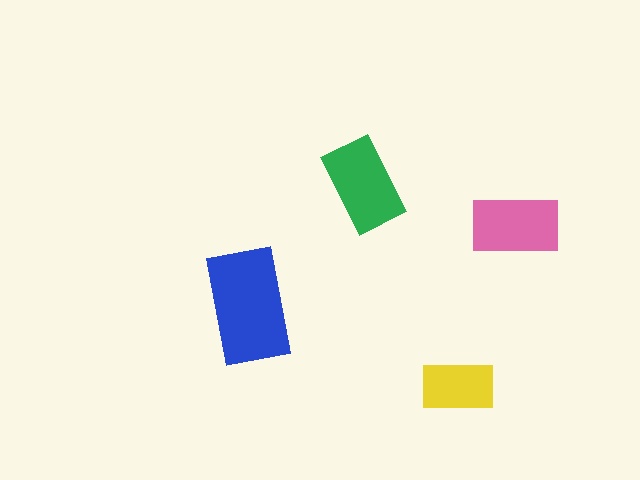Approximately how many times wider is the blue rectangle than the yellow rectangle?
About 1.5 times wider.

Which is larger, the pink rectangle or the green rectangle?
The green one.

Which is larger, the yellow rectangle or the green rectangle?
The green one.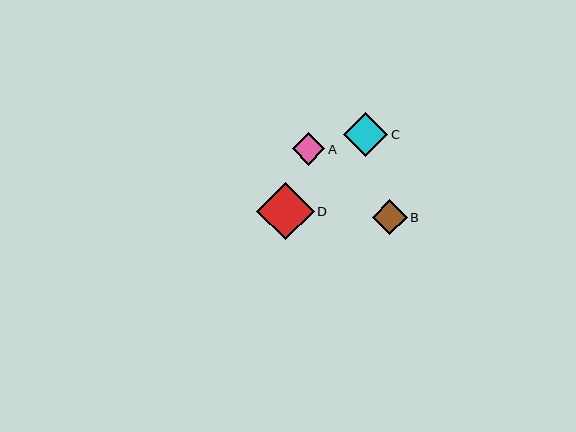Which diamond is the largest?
Diamond D is the largest with a size of approximately 57 pixels.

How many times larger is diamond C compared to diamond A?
Diamond C is approximately 1.4 times the size of diamond A.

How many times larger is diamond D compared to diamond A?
Diamond D is approximately 1.8 times the size of diamond A.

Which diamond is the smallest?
Diamond A is the smallest with a size of approximately 33 pixels.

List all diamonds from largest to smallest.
From largest to smallest: D, C, B, A.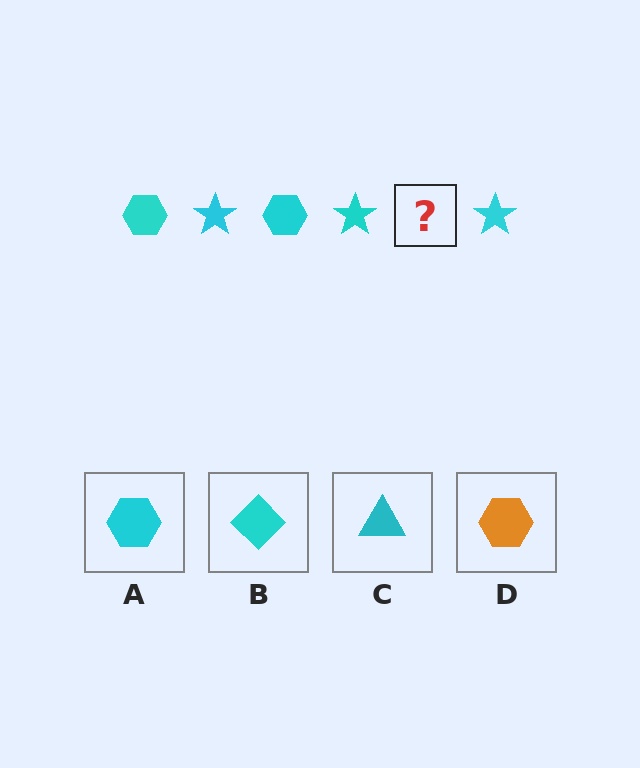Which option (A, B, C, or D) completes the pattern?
A.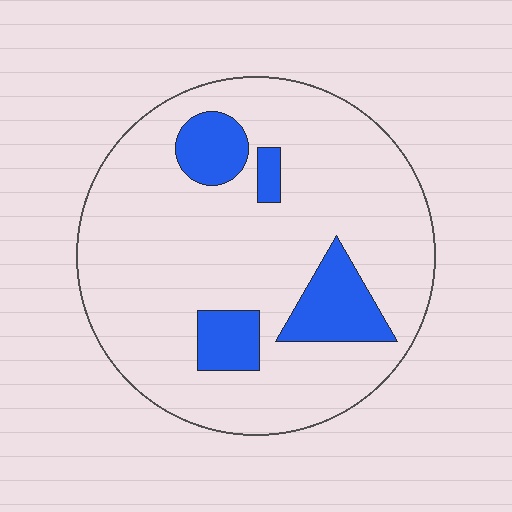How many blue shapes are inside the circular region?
4.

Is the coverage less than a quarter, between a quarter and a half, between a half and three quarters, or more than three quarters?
Less than a quarter.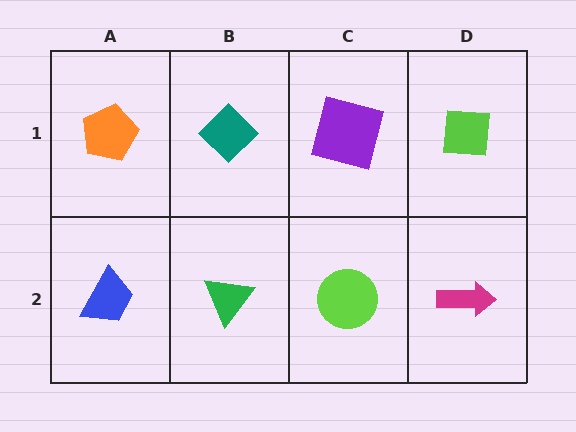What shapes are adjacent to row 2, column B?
A teal diamond (row 1, column B), a blue trapezoid (row 2, column A), a lime circle (row 2, column C).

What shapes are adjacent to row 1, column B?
A green triangle (row 2, column B), an orange pentagon (row 1, column A), a purple square (row 1, column C).